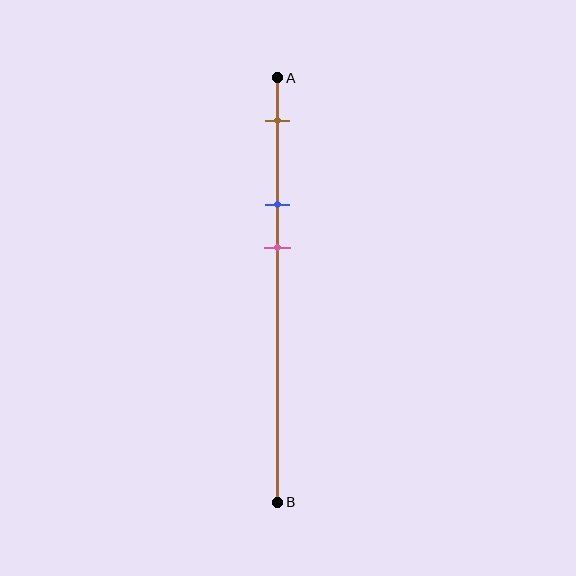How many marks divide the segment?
There are 3 marks dividing the segment.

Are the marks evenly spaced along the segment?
Yes, the marks are approximately evenly spaced.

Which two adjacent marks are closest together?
The blue and pink marks are the closest adjacent pair.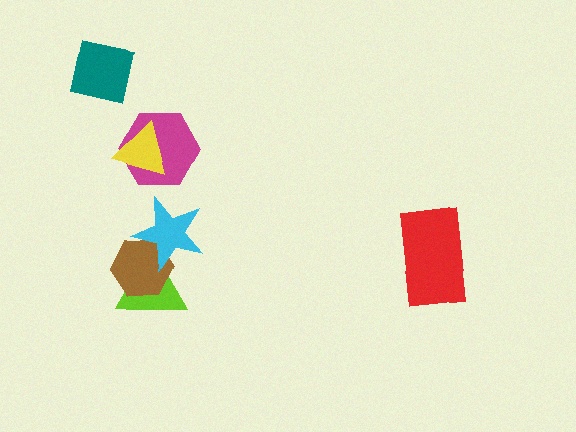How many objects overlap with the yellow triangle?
1 object overlaps with the yellow triangle.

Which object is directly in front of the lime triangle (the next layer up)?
The brown hexagon is directly in front of the lime triangle.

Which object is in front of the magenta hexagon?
The yellow triangle is in front of the magenta hexagon.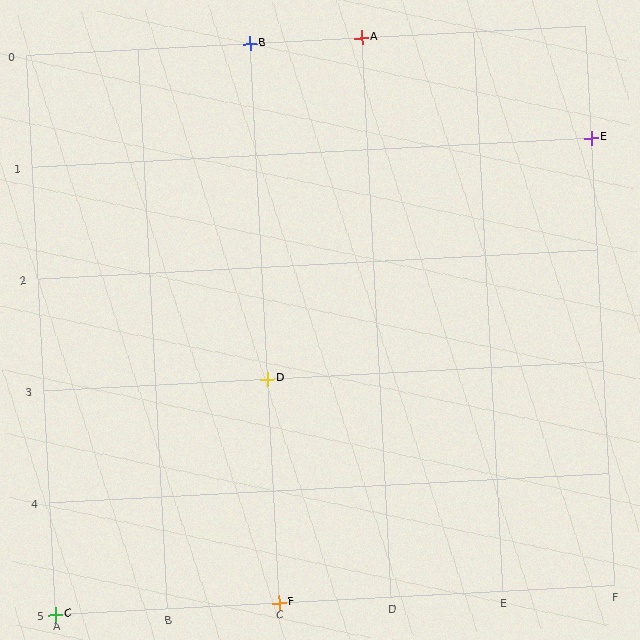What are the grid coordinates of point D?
Point D is at grid coordinates (C, 3).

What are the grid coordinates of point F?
Point F is at grid coordinates (C, 5).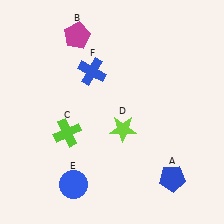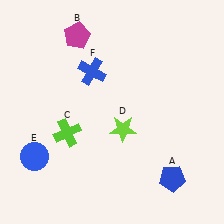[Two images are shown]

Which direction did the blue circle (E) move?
The blue circle (E) moved left.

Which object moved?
The blue circle (E) moved left.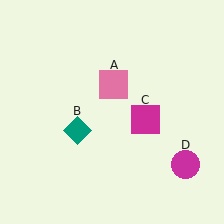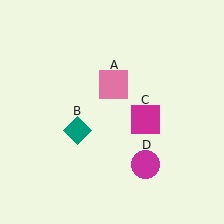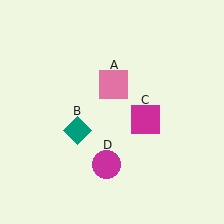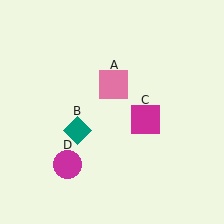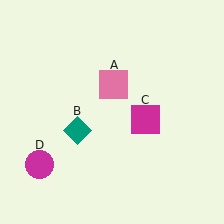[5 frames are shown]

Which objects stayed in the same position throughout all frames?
Pink square (object A) and teal diamond (object B) and magenta square (object C) remained stationary.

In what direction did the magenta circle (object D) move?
The magenta circle (object D) moved left.